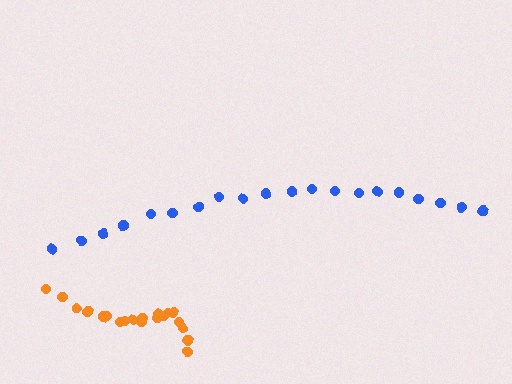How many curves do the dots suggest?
There are 2 distinct paths.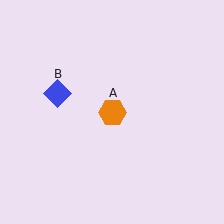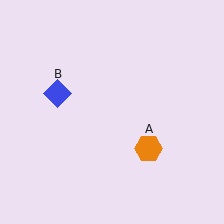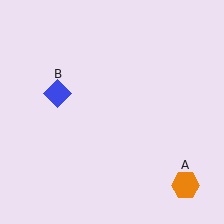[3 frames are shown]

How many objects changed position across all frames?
1 object changed position: orange hexagon (object A).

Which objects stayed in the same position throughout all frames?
Blue diamond (object B) remained stationary.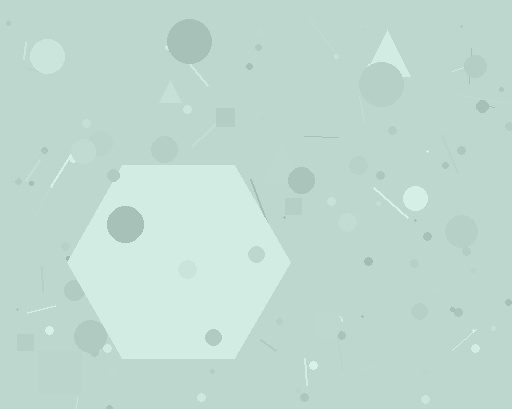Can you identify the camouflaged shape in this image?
The camouflaged shape is a hexagon.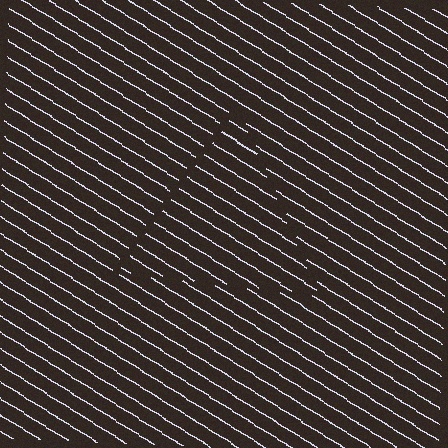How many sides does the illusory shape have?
3 sides — the line-ends trace a triangle.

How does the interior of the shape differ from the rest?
The interior of the shape contains the same grating, shifted by half a period — the contour is defined by the phase discontinuity where line-ends from the inner and outer gratings abut.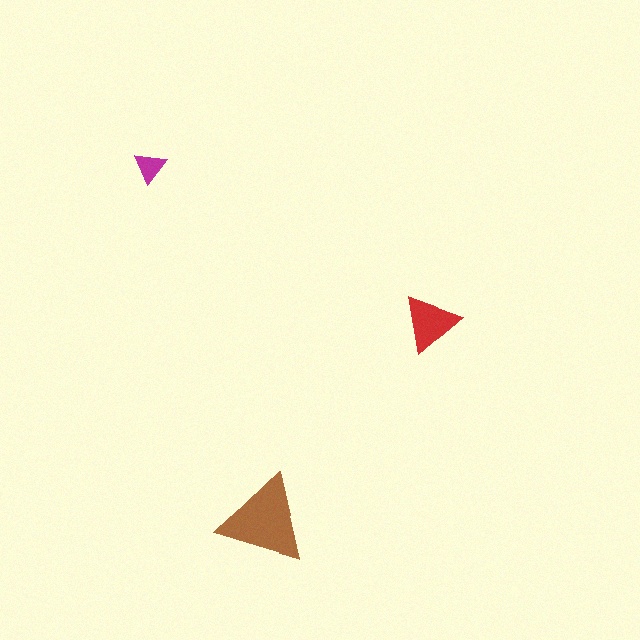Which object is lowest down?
The brown triangle is bottommost.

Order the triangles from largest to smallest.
the brown one, the red one, the magenta one.